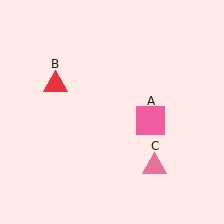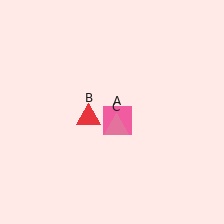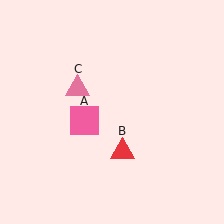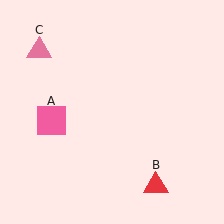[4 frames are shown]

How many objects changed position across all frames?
3 objects changed position: pink square (object A), red triangle (object B), pink triangle (object C).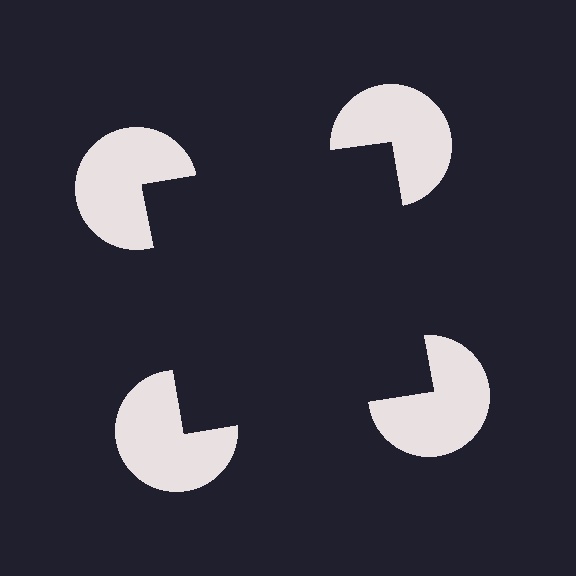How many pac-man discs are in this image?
There are 4 — one at each vertex of the illusory square.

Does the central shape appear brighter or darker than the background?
It typically appears slightly darker than the background, even though no actual brightness change is drawn.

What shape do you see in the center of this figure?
An illusory square — its edges are inferred from the aligned wedge cuts in the pac-man discs, not physically drawn.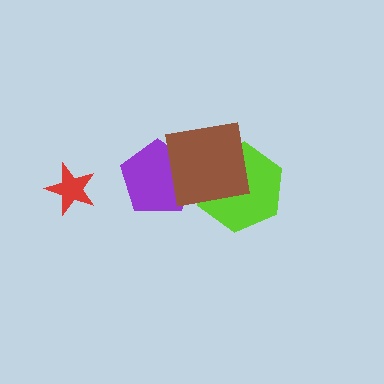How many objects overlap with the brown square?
2 objects overlap with the brown square.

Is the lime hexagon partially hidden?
Yes, it is partially covered by another shape.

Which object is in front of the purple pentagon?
The brown square is in front of the purple pentagon.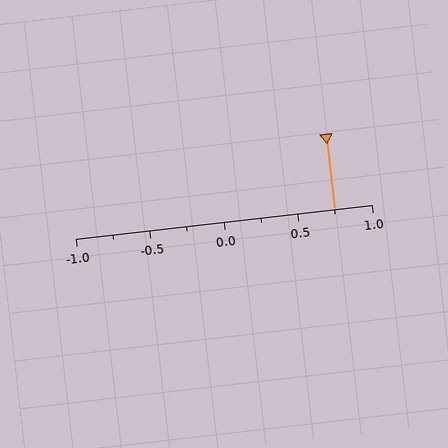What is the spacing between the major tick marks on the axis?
The major ticks are spaced 0.5 apart.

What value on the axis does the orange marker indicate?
The marker indicates approximately 0.75.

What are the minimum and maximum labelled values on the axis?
The axis runs from -1.0 to 1.0.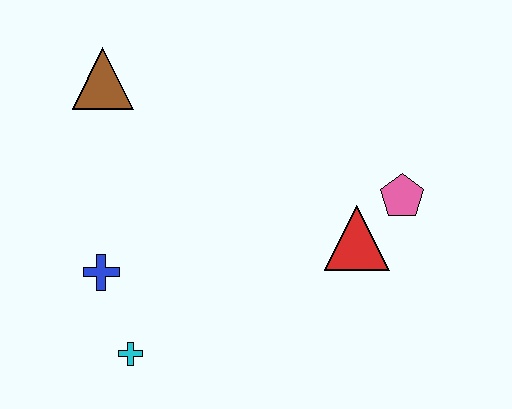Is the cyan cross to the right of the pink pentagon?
No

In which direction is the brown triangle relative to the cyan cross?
The brown triangle is above the cyan cross.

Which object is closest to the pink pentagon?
The red triangle is closest to the pink pentagon.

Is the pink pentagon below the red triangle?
No